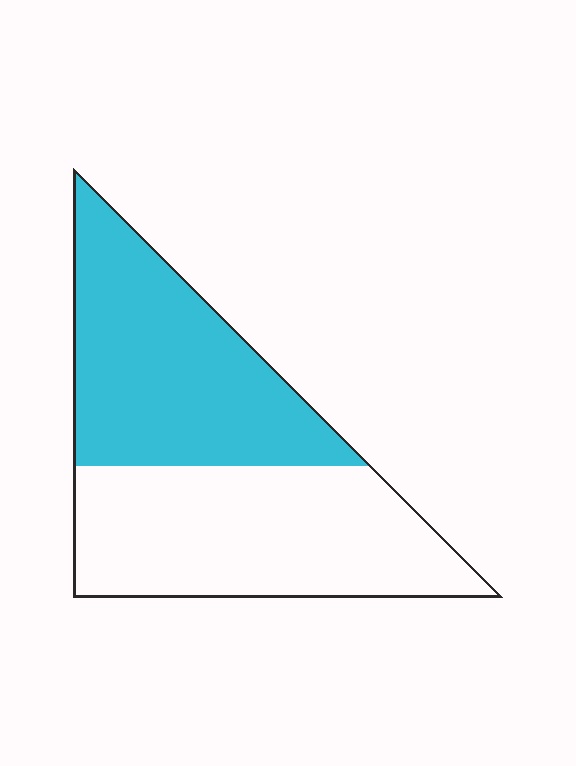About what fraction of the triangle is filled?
About one half (1/2).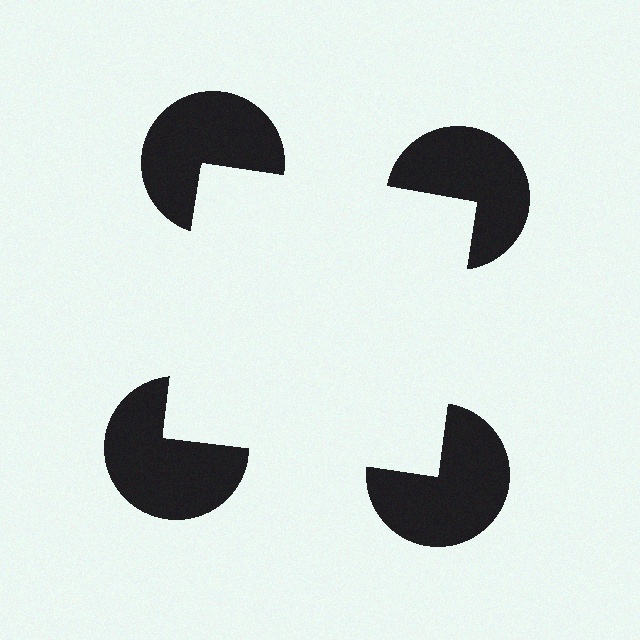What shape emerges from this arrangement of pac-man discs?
An illusory square — its edges are inferred from the aligned wedge cuts in the pac-man discs, not physically drawn.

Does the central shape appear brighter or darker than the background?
It typically appears slightly brighter than the background, even though no actual brightness change is drawn.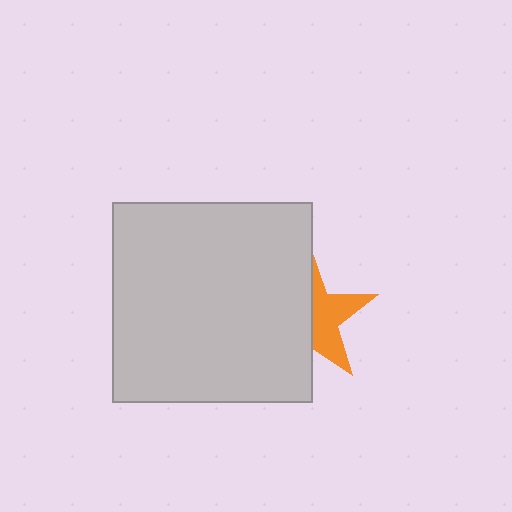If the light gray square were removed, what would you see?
You would see the complete orange star.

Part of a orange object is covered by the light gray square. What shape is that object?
It is a star.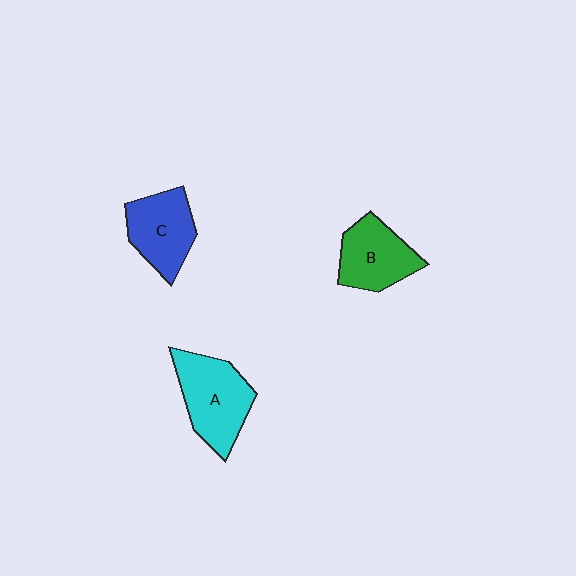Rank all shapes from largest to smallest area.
From largest to smallest: A (cyan), C (blue), B (green).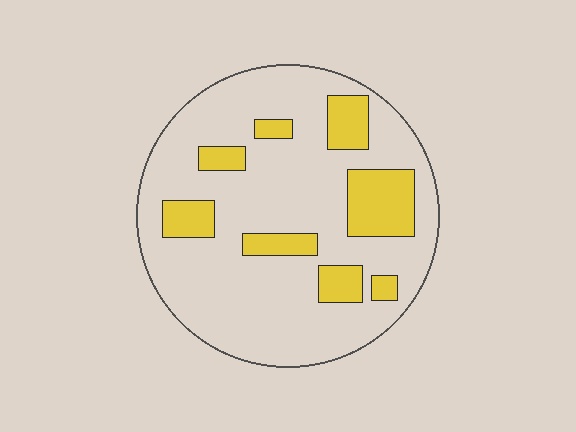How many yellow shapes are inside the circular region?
8.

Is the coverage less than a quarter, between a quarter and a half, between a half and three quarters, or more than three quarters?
Less than a quarter.